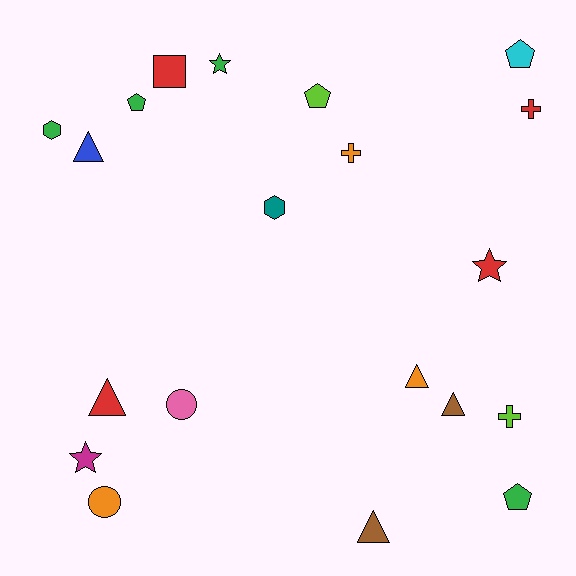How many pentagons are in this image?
There are 4 pentagons.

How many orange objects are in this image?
There are 3 orange objects.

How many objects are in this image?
There are 20 objects.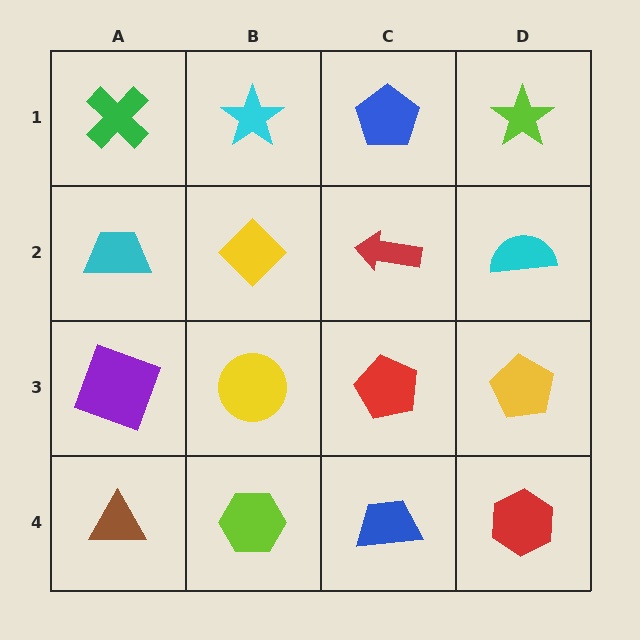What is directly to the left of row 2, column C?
A yellow diamond.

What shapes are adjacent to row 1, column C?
A red arrow (row 2, column C), a cyan star (row 1, column B), a lime star (row 1, column D).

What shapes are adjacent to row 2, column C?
A blue pentagon (row 1, column C), a red pentagon (row 3, column C), a yellow diamond (row 2, column B), a cyan semicircle (row 2, column D).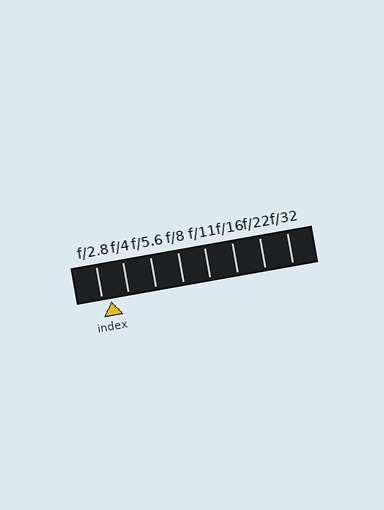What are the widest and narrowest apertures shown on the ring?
The widest aperture shown is f/2.8 and the narrowest is f/32.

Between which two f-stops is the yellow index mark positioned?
The index mark is between f/2.8 and f/4.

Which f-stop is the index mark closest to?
The index mark is closest to f/2.8.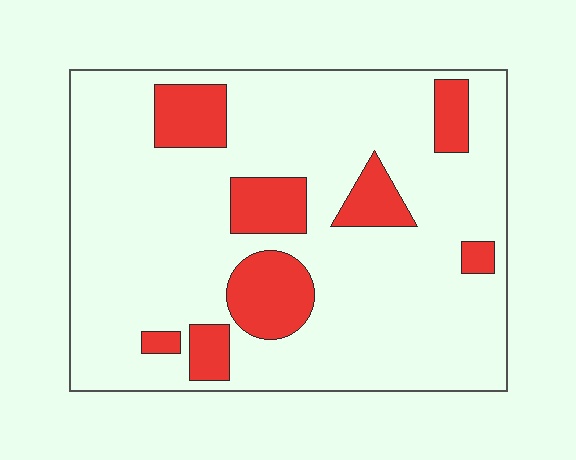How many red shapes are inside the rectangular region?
8.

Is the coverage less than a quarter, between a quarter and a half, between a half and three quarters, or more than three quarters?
Less than a quarter.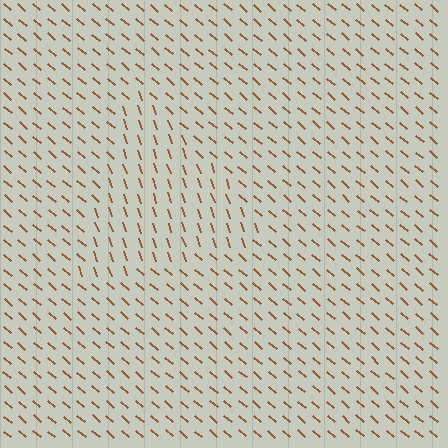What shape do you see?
I see a triangle.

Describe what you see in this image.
The image is filled with small brown line segments. A triangle region in the image has lines oriented differently from the surrounding lines, creating a visible texture boundary.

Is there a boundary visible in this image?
Yes, there is a texture boundary formed by a change in line orientation.